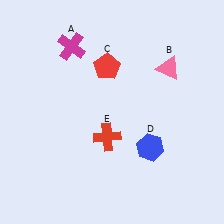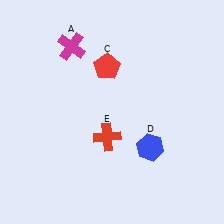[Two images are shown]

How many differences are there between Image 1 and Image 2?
There is 1 difference between the two images.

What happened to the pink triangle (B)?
The pink triangle (B) was removed in Image 2. It was in the top-right area of Image 1.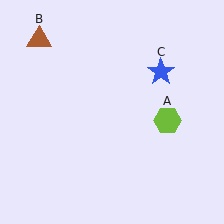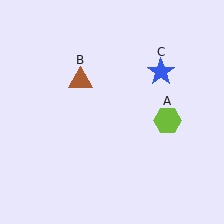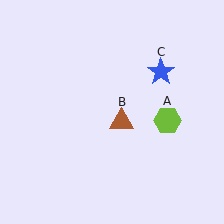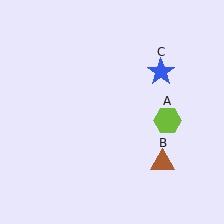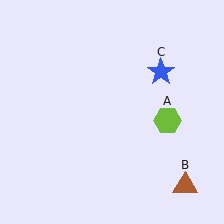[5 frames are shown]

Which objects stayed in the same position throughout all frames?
Lime hexagon (object A) and blue star (object C) remained stationary.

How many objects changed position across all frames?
1 object changed position: brown triangle (object B).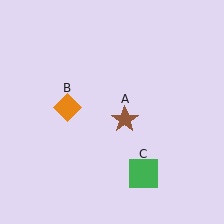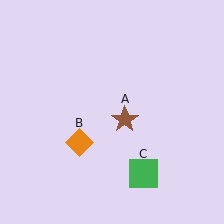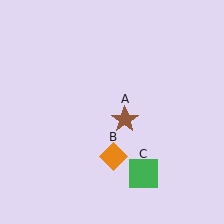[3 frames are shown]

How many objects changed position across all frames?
1 object changed position: orange diamond (object B).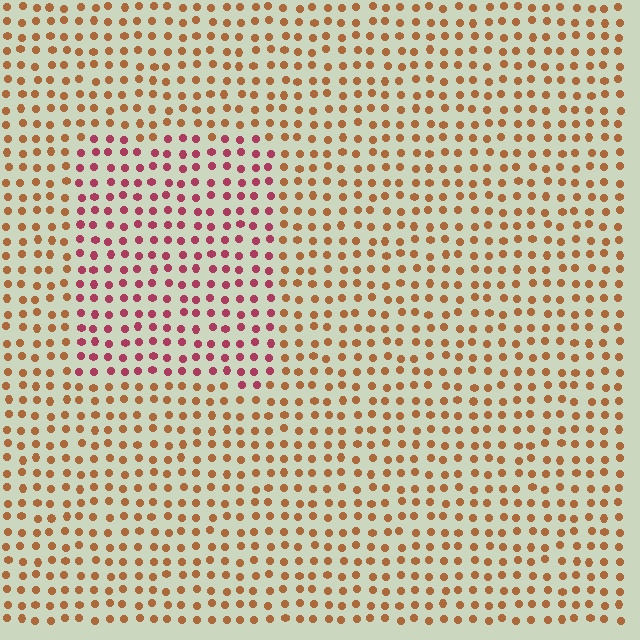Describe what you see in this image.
The image is filled with small brown elements in a uniform arrangement. A rectangle-shaped region is visible where the elements are tinted to a slightly different hue, forming a subtle color boundary.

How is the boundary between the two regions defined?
The boundary is defined purely by a slight shift in hue (about 43 degrees). Spacing, size, and orientation are identical on both sides.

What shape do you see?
I see a rectangle.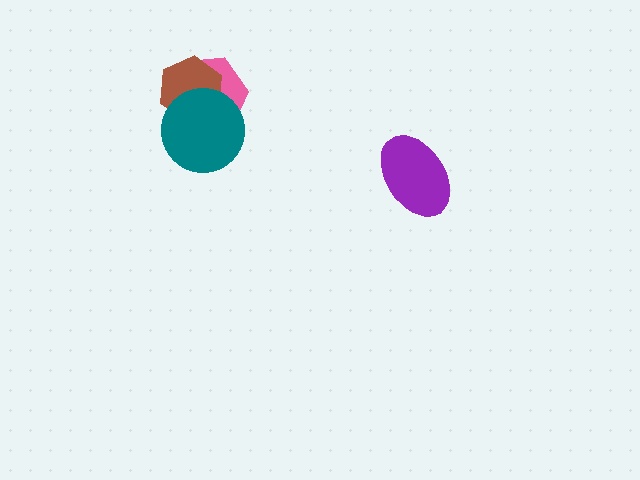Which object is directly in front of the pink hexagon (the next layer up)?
The brown hexagon is directly in front of the pink hexagon.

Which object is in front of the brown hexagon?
The teal circle is in front of the brown hexagon.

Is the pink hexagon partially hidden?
Yes, it is partially covered by another shape.